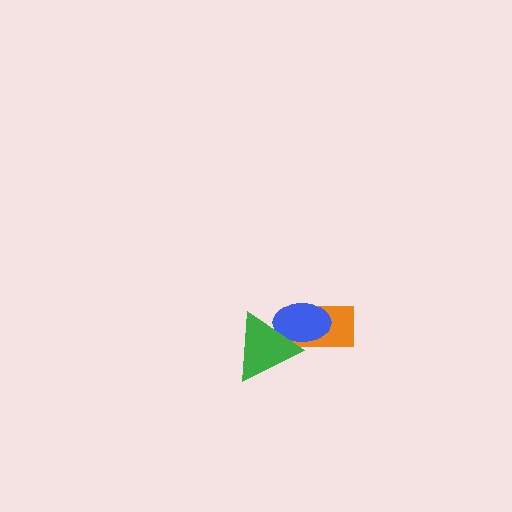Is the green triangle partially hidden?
No, no other shape covers it.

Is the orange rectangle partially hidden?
Yes, it is partially covered by another shape.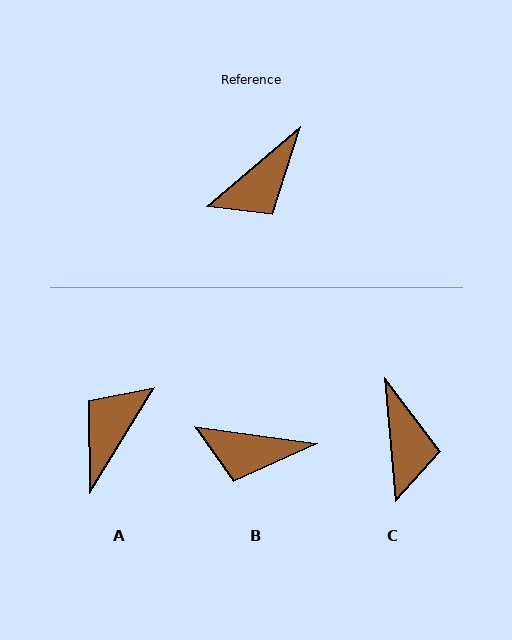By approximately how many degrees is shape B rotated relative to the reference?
Approximately 48 degrees clockwise.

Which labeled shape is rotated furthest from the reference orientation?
A, about 162 degrees away.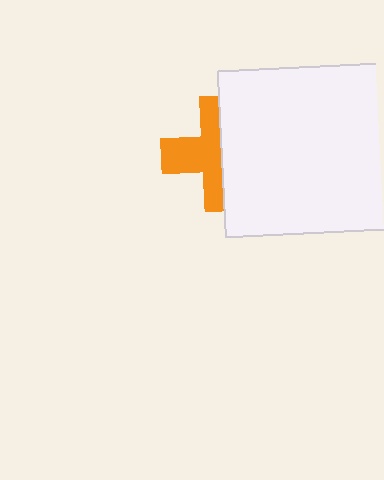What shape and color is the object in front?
The object in front is a white rectangle.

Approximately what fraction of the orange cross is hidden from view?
Roughly 47% of the orange cross is hidden behind the white rectangle.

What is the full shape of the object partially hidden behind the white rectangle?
The partially hidden object is an orange cross.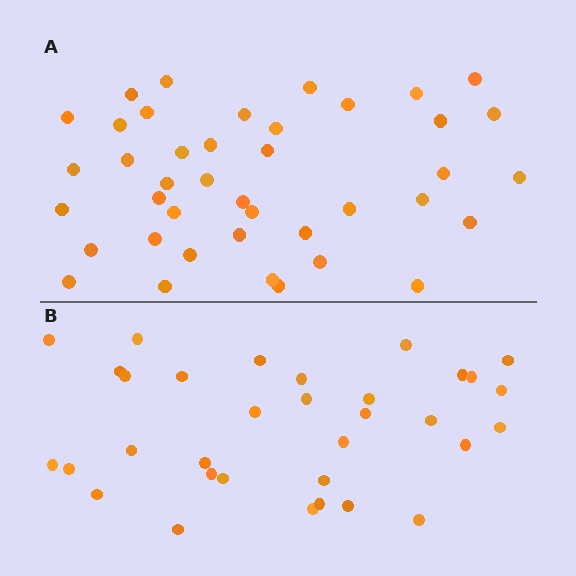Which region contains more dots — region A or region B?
Region A (the top region) has more dots.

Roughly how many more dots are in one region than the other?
Region A has roughly 8 or so more dots than region B.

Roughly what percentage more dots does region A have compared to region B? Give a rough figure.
About 25% more.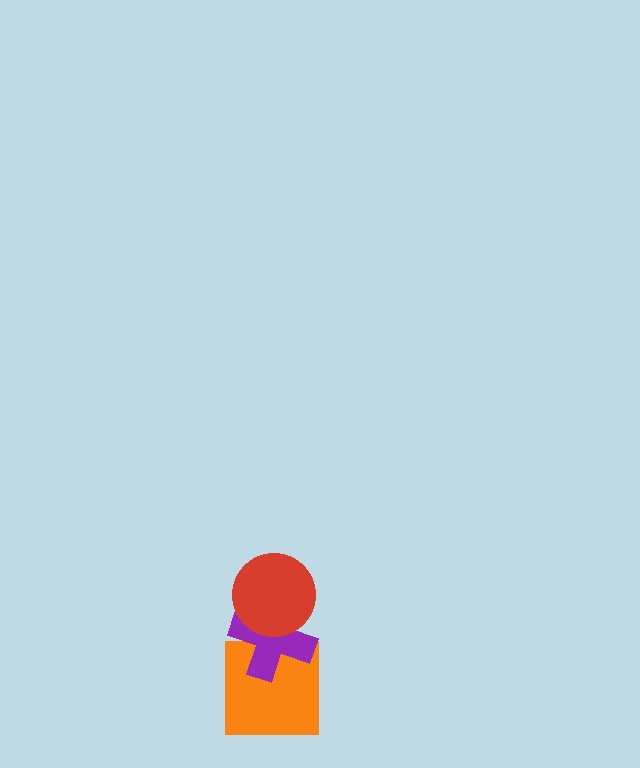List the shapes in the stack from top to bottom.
From top to bottom: the red circle, the purple cross, the orange square.